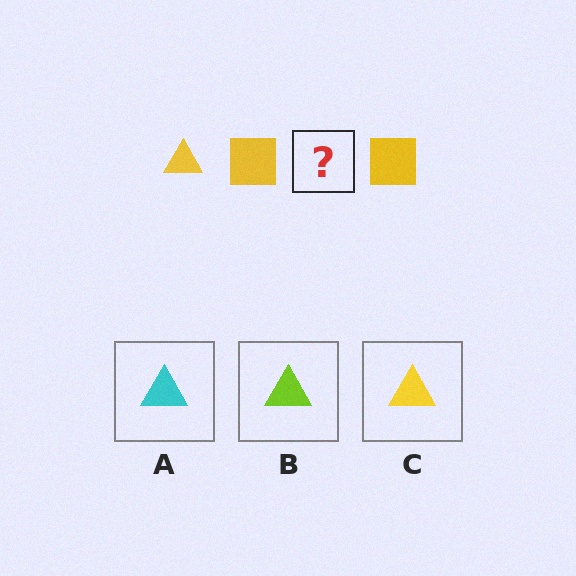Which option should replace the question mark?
Option C.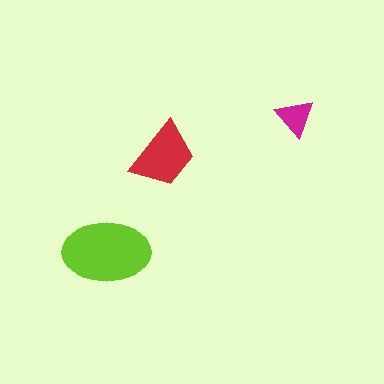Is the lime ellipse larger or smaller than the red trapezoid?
Larger.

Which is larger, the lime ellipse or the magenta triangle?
The lime ellipse.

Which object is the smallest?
The magenta triangle.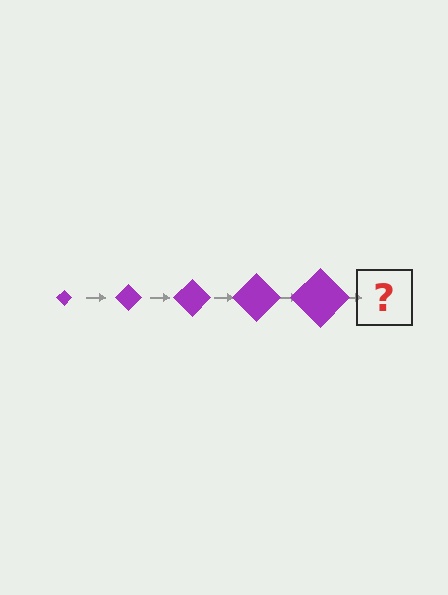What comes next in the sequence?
The next element should be a purple diamond, larger than the previous one.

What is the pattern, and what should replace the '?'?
The pattern is that the diamond gets progressively larger each step. The '?' should be a purple diamond, larger than the previous one.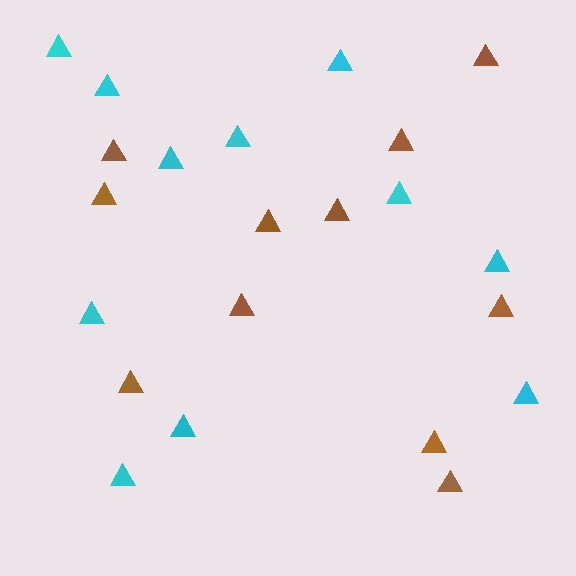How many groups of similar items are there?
There are 2 groups: one group of brown triangles (11) and one group of cyan triangles (11).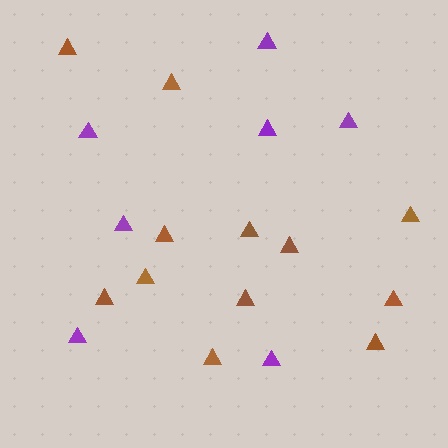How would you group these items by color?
There are 2 groups: one group of purple triangles (7) and one group of brown triangles (12).